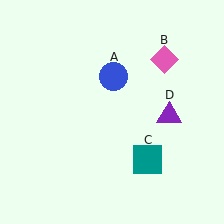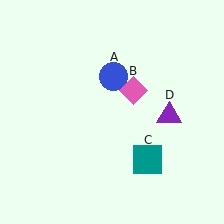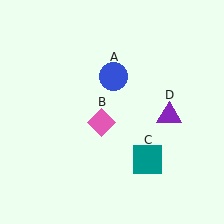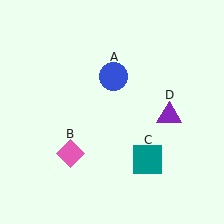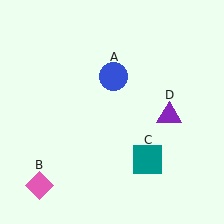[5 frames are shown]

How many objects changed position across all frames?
1 object changed position: pink diamond (object B).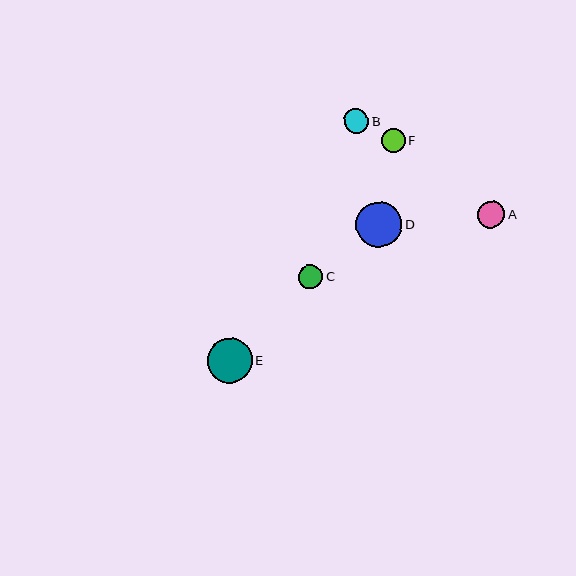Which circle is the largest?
Circle D is the largest with a size of approximately 46 pixels.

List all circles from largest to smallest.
From largest to smallest: D, E, A, B, C, F.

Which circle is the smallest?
Circle F is the smallest with a size of approximately 24 pixels.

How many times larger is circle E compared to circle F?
Circle E is approximately 1.9 times the size of circle F.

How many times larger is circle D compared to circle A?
Circle D is approximately 1.7 times the size of circle A.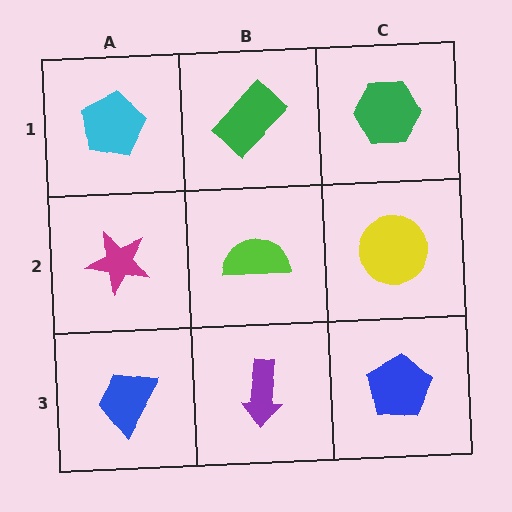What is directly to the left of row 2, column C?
A lime semicircle.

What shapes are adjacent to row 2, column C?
A green hexagon (row 1, column C), a blue pentagon (row 3, column C), a lime semicircle (row 2, column B).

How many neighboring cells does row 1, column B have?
3.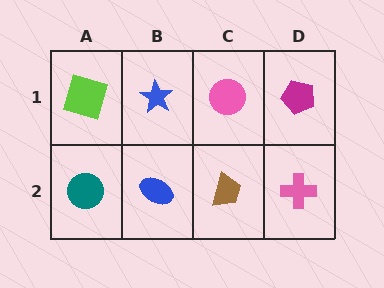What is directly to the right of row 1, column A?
A blue star.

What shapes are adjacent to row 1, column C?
A brown trapezoid (row 2, column C), a blue star (row 1, column B), a magenta pentagon (row 1, column D).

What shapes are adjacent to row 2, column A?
A lime square (row 1, column A), a blue ellipse (row 2, column B).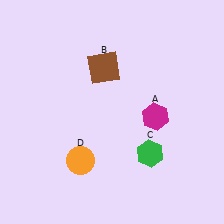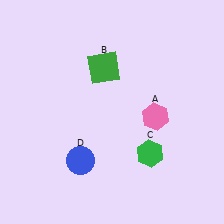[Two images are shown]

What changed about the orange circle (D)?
In Image 1, D is orange. In Image 2, it changed to blue.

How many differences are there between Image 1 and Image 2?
There are 3 differences between the two images.